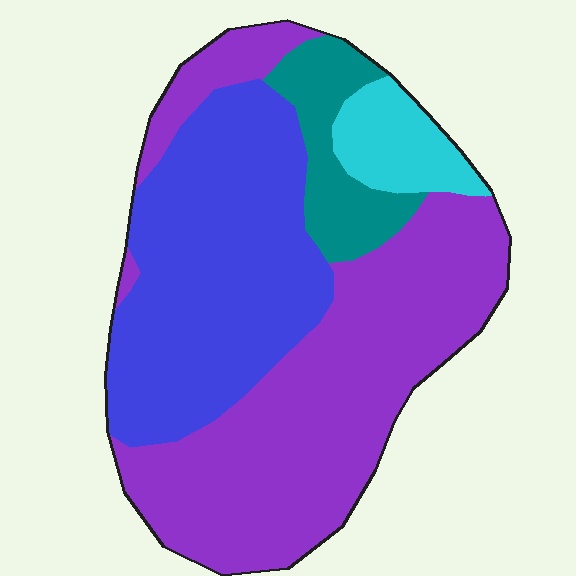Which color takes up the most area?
Purple, at roughly 45%.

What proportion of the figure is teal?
Teal covers 10% of the figure.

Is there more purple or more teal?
Purple.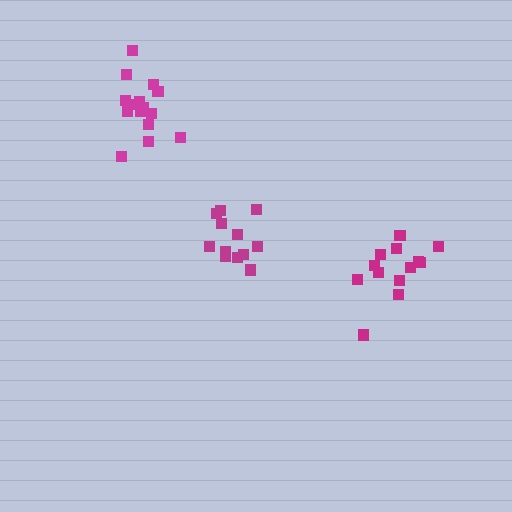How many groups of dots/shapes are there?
There are 3 groups.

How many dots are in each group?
Group 1: 12 dots, Group 2: 13 dots, Group 3: 15 dots (40 total).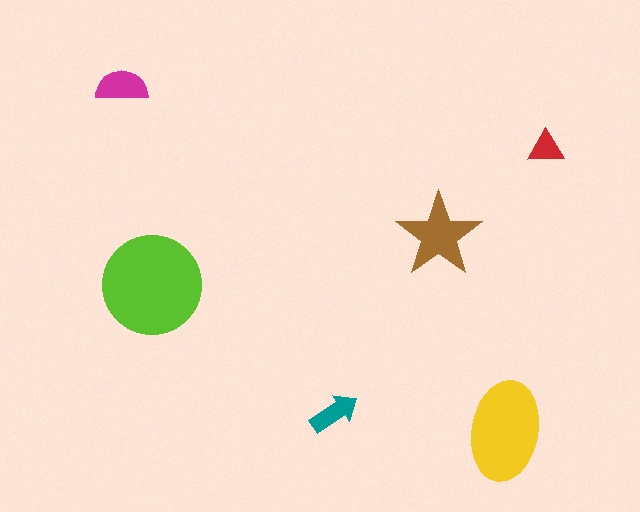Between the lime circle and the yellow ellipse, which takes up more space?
The lime circle.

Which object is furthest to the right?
The red triangle is rightmost.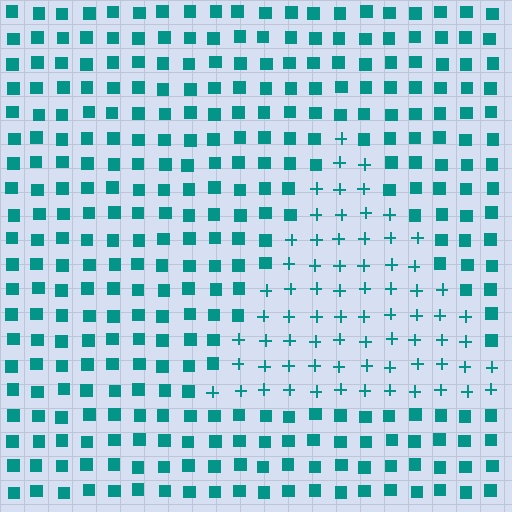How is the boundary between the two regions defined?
The boundary is defined by a change in element shape: plus signs inside vs. squares outside. All elements share the same color and spacing.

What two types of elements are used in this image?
The image uses plus signs inside the triangle region and squares outside it.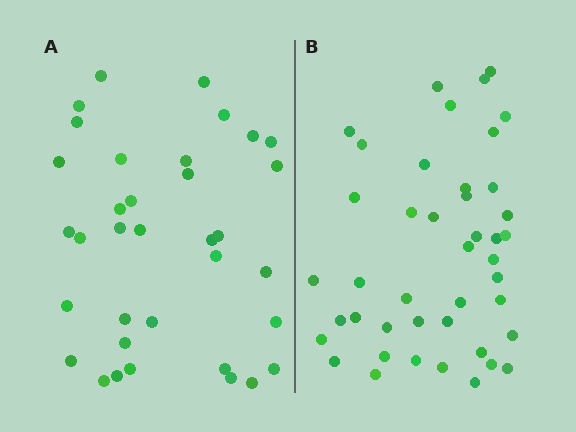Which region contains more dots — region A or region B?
Region B (the right region) has more dots.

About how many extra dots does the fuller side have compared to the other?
Region B has roughly 8 or so more dots than region A.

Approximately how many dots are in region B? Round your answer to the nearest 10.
About 40 dots. (The exact count is 43, which rounds to 40.)